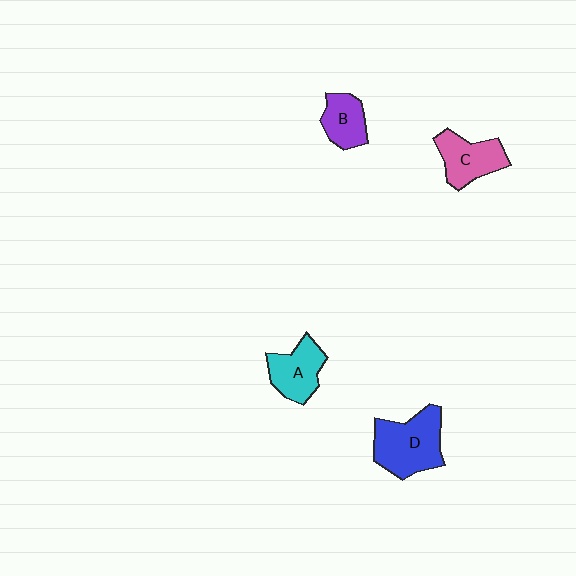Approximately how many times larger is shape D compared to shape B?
Approximately 1.8 times.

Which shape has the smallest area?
Shape B (purple).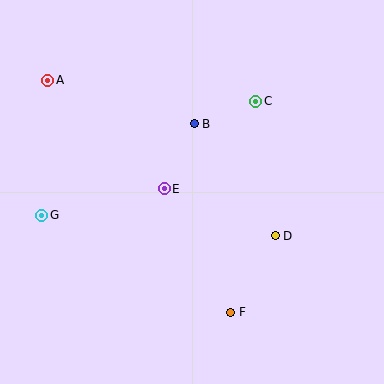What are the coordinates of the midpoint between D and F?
The midpoint between D and F is at (253, 274).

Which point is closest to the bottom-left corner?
Point G is closest to the bottom-left corner.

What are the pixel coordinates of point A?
Point A is at (48, 80).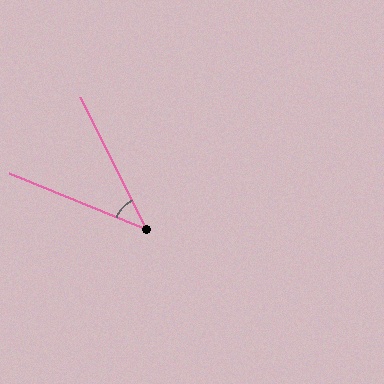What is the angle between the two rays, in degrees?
Approximately 41 degrees.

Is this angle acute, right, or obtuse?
It is acute.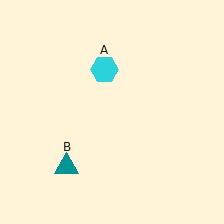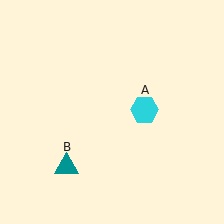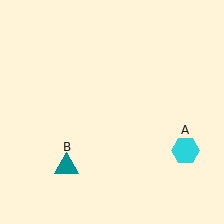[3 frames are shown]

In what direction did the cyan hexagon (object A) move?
The cyan hexagon (object A) moved down and to the right.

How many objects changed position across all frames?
1 object changed position: cyan hexagon (object A).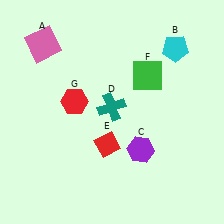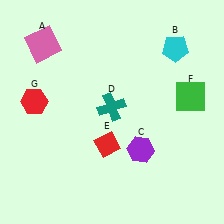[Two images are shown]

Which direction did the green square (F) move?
The green square (F) moved right.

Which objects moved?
The objects that moved are: the green square (F), the red hexagon (G).